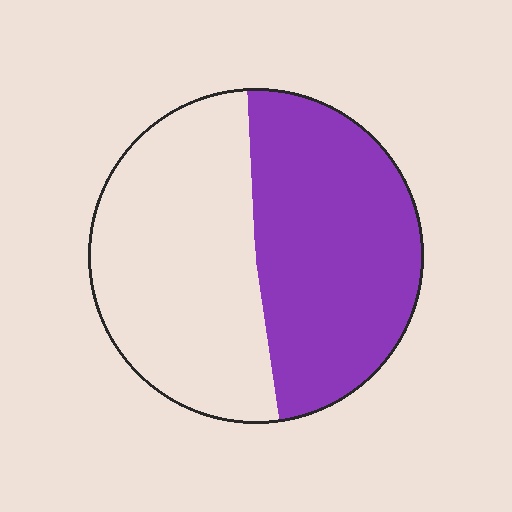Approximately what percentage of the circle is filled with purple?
Approximately 50%.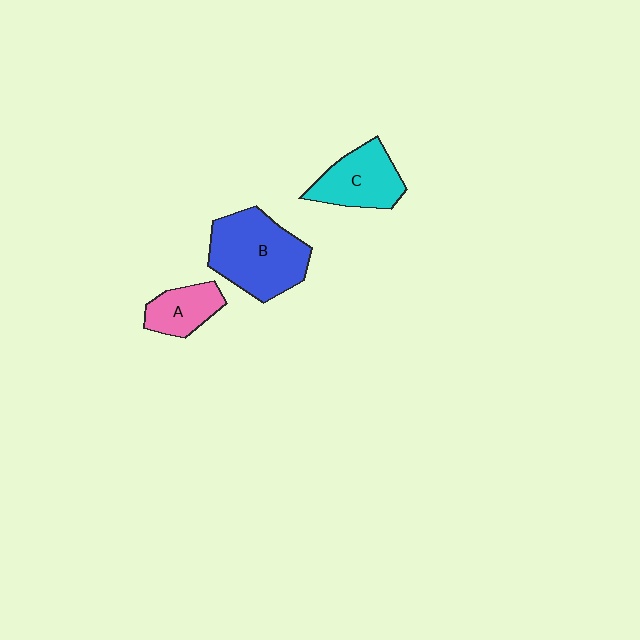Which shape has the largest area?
Shape B (blue).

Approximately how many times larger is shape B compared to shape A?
Approximately 2.1 times.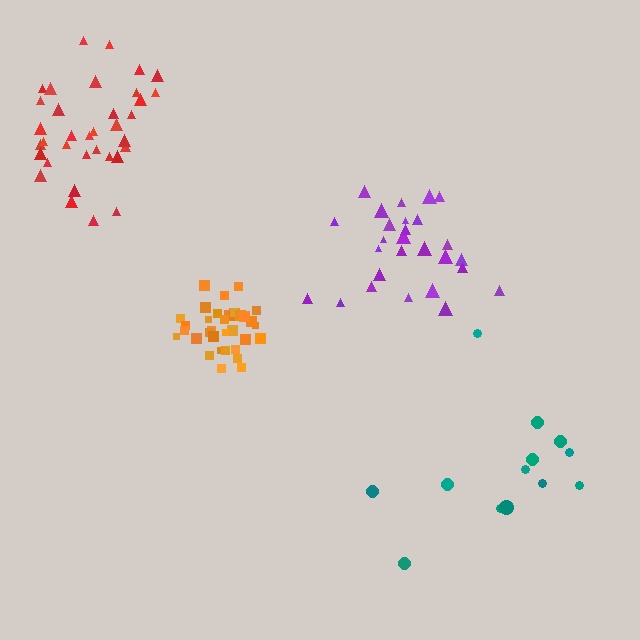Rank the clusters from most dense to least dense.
orange, red, purple, teal.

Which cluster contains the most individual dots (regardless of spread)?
Red (35).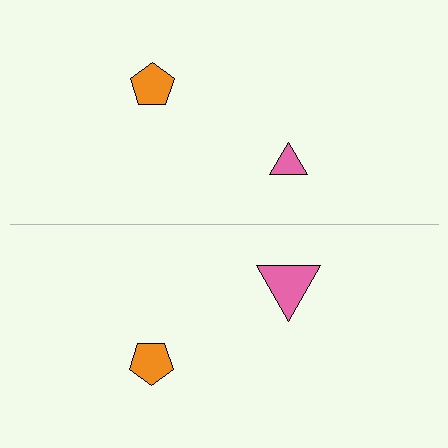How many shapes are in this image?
There are 4 shapes in this image.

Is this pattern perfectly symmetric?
No, the pattern is not perfectly symmetric. The pink triangle on the bottom side has a different size than its mirror counterpart.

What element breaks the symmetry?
The pink triangle on the bottom side has a different size than its mirror counterpart.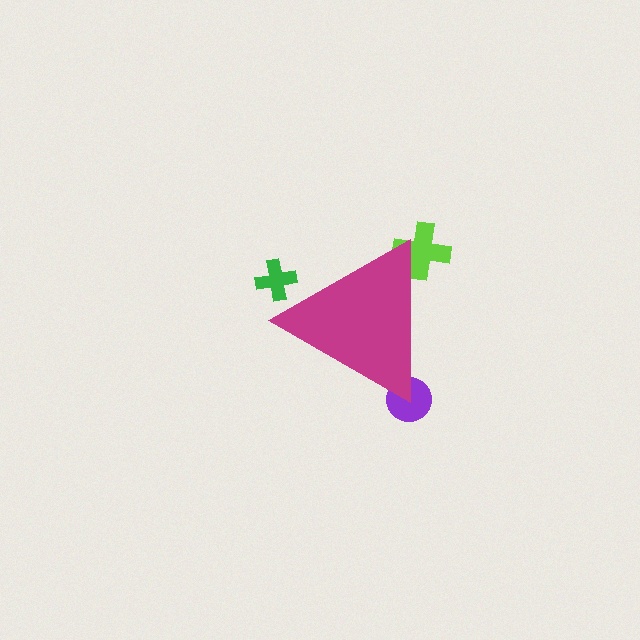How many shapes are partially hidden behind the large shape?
3 shapes are partially hidden.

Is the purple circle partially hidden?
Yes, the purple circle is partially hidden behind the magenta triangle.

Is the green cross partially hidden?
Yes, the green cross is partially hidden behind the magenta triangle.